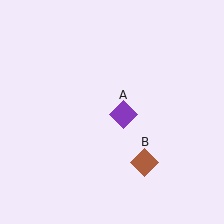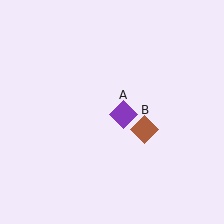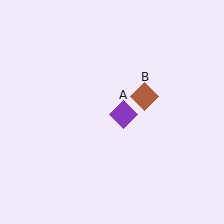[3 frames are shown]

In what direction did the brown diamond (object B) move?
The brown diamond (object B) moved up.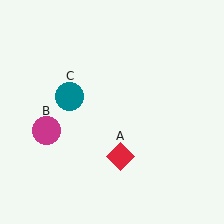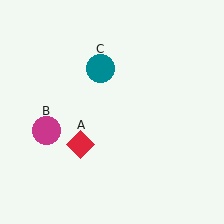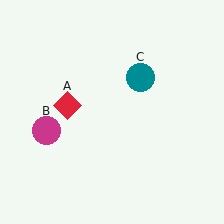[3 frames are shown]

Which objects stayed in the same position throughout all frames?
Magenta circle (object B) remained stationary.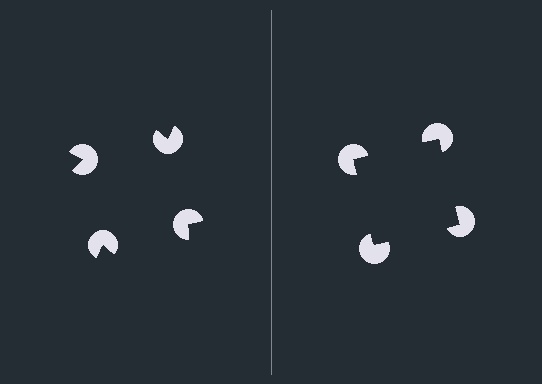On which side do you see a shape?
An illusory square appears on the right side. On the left side the wedge cuts are rotated, so no coherent shape forms.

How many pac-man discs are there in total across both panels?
8 — 4 on each side.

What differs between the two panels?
The pac-man discs are positioned identically on both sides; only the wedge orientations differ. On the right they align to a square; on the left they are misaligned.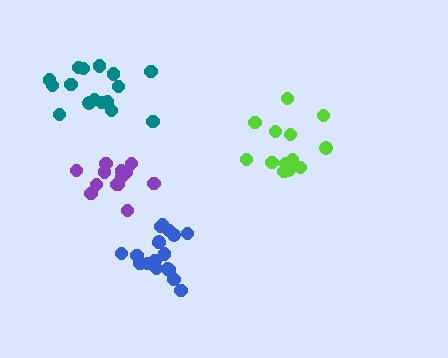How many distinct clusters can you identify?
There are 4 distinct clusters.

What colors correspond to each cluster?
The clusters are colored: lime, blue, teal, purple.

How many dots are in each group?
Group 1: 13 dots, Group 2: 19 dots, Group 3: 16 dots, Group 4: 14 dots (62 total).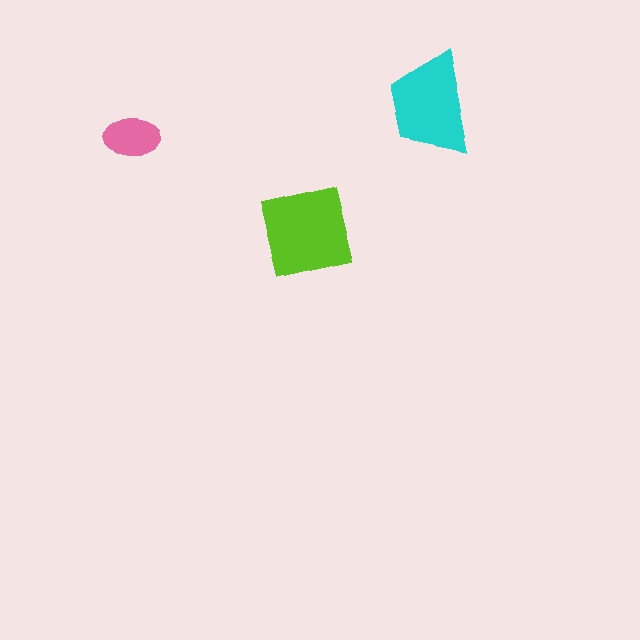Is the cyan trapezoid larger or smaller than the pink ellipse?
Larger.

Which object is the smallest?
The pink ellipse.